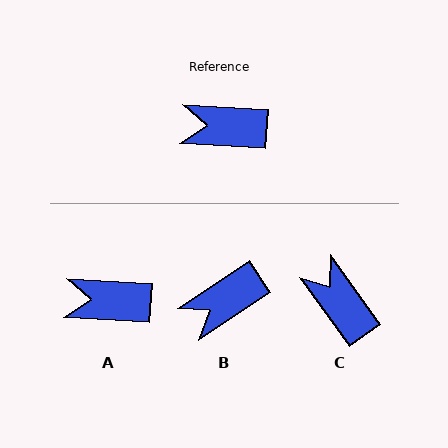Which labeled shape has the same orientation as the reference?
A.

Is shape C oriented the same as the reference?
No, it is off by about 51 degrees.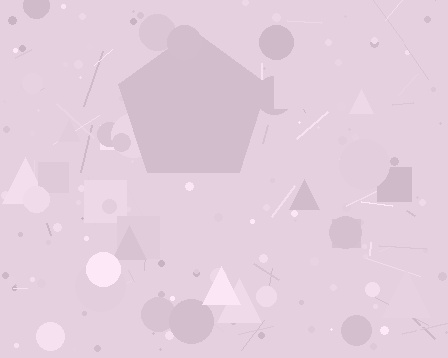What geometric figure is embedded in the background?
A pentagon is embedded in the background.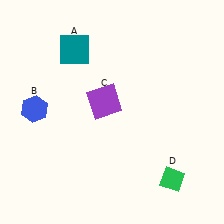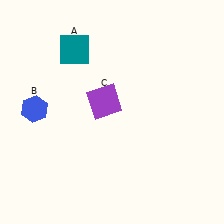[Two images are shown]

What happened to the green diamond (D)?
The green diamond (D) was removed in Image 2. It was in the bottom-right area of Image 1.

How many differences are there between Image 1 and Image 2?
There is 1 difference between the two images.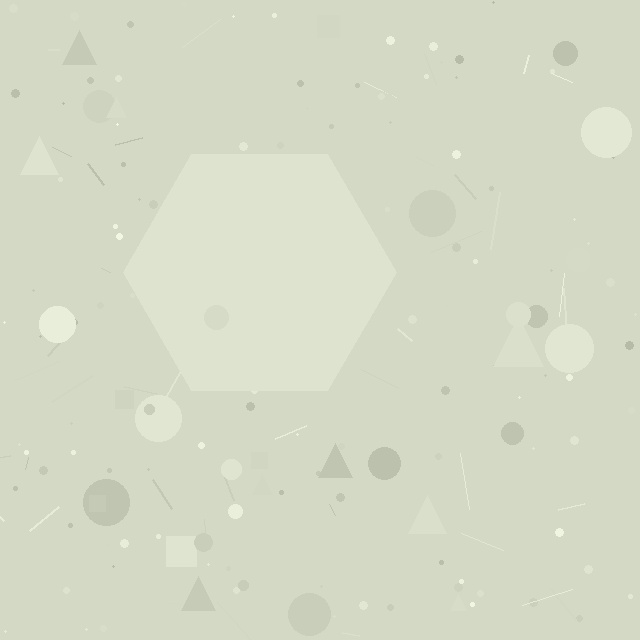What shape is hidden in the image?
A hexagon is hidden in the image.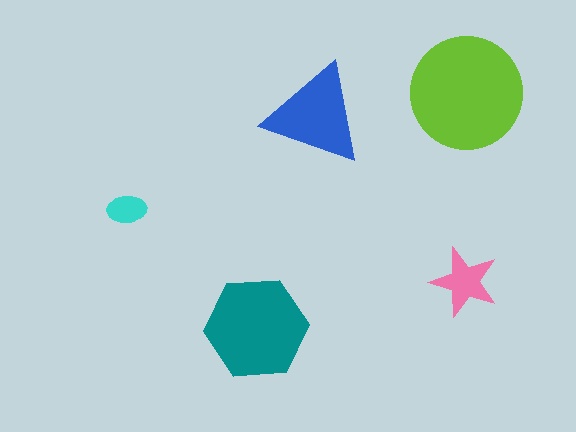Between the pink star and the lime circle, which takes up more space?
The lime circle.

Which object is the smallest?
The cyan ellipse.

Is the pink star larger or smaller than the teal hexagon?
Smaller.